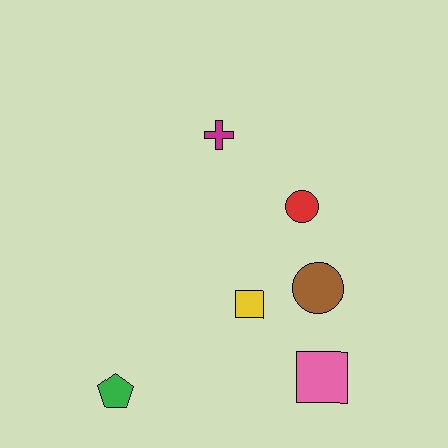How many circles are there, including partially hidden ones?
There are 2 circles.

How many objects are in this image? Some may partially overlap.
There are 6 objects.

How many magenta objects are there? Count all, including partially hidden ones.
There is 1 magenta object.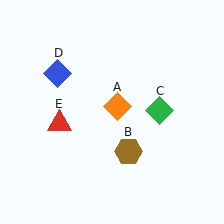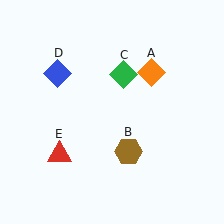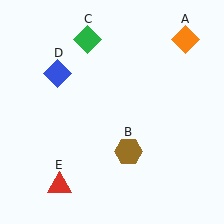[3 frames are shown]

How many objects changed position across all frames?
3 objects changed position: orange diamond (object A), green diamond (object C), red triangle (object E).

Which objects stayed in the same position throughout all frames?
Brown hexagon (object B) and blue diamond (object D) remained stationary.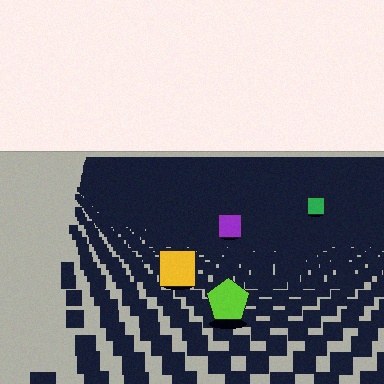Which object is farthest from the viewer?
The green square is farthest from the viewer. It appears smaller and the ground texture around it is denser.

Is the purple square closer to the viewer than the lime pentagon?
No. The lime pentagon is closer — you can tell from the texture gradient: the ground texture is coarser near it.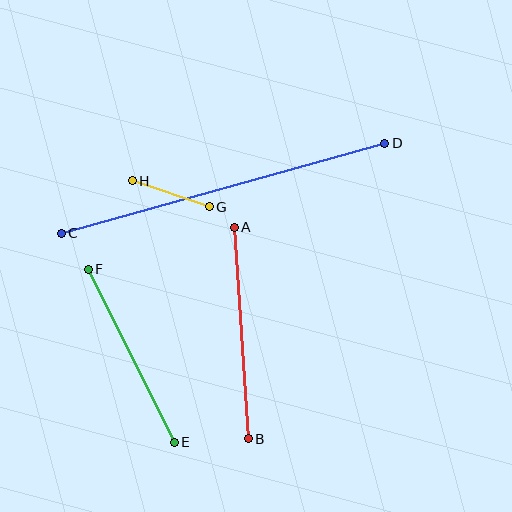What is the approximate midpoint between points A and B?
The midpoint is at approximately (241, 333) pixels.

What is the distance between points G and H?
The distance is approximately 81 pixels.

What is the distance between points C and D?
The distance is approximately 336 pixels.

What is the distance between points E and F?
The distance is approximately 193 pixels.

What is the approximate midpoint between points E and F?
The midpoint is at approximately (131, 356) pixels.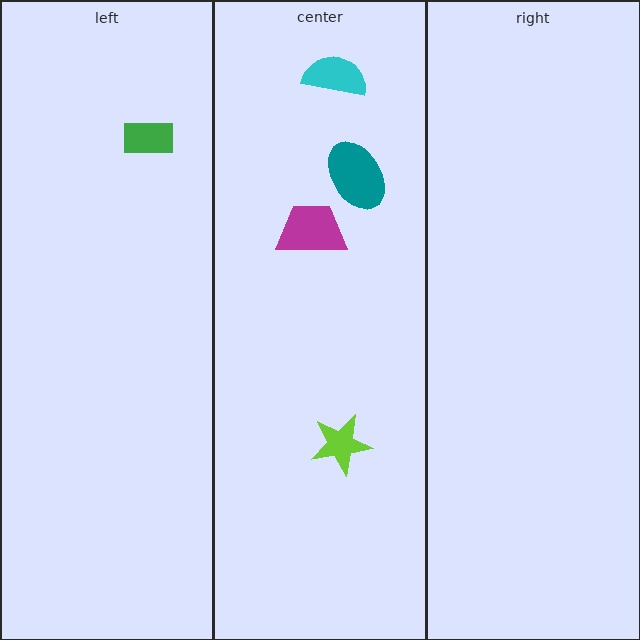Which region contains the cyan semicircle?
The center region.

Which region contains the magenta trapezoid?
The center region.